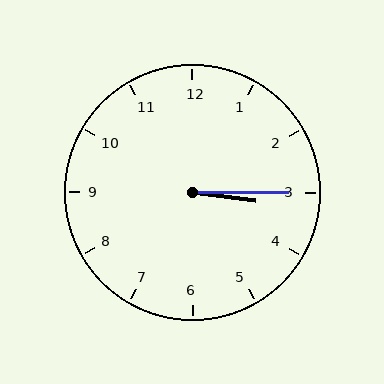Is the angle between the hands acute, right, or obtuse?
It is acute.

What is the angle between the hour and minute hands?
Approximately 8 degrees.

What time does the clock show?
3:15.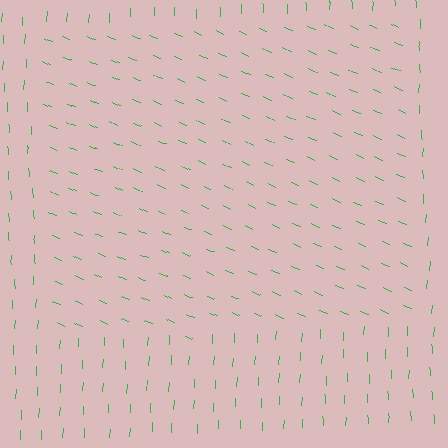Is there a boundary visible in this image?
Yes, there is a texture boundary formed by a change in line orientation.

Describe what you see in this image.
The image is filled with small green line segments. A rectangle region in the image has lines oriented differently from the surrounding lines, creating a visible texture boundary.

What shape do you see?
I see a rectangle.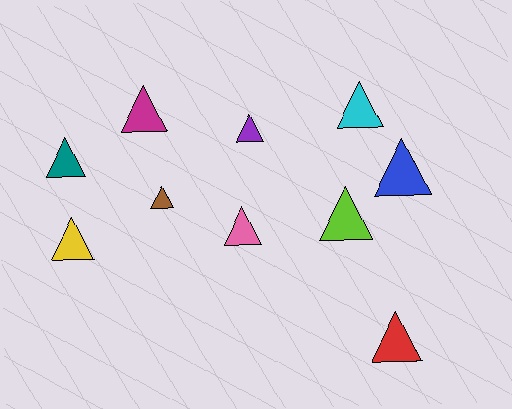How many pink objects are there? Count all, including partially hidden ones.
There is 1 pink object.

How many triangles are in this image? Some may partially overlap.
There are 10 triangles.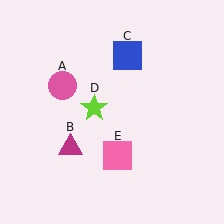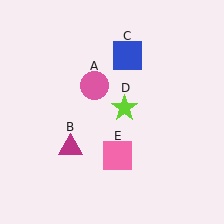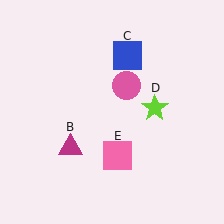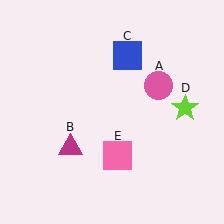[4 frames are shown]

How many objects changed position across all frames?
2 objects changed position: pink circle (object A), lime star (object D).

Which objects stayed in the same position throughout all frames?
Magenta triangle (object B) and blue square (object C) and pink square (object E) remained stationary.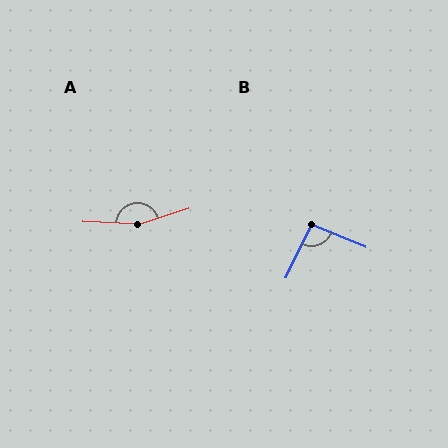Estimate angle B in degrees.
Approximately 93 degrees.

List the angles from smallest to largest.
B (93°), A (160°).